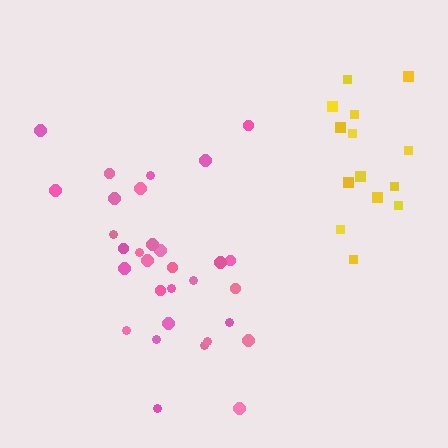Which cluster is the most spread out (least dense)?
Yellow.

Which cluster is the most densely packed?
Pink.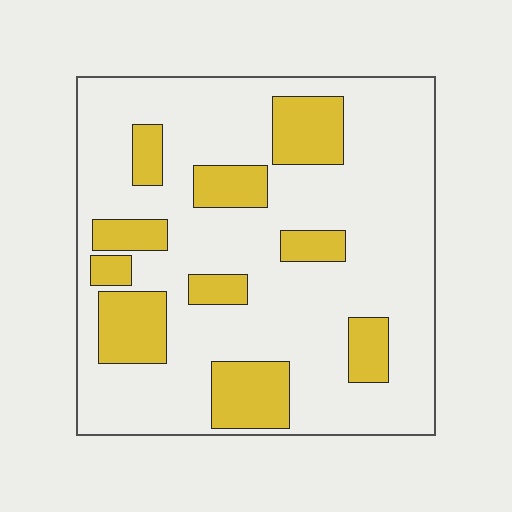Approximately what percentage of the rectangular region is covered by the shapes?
Approximately 25%.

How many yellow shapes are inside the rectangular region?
10.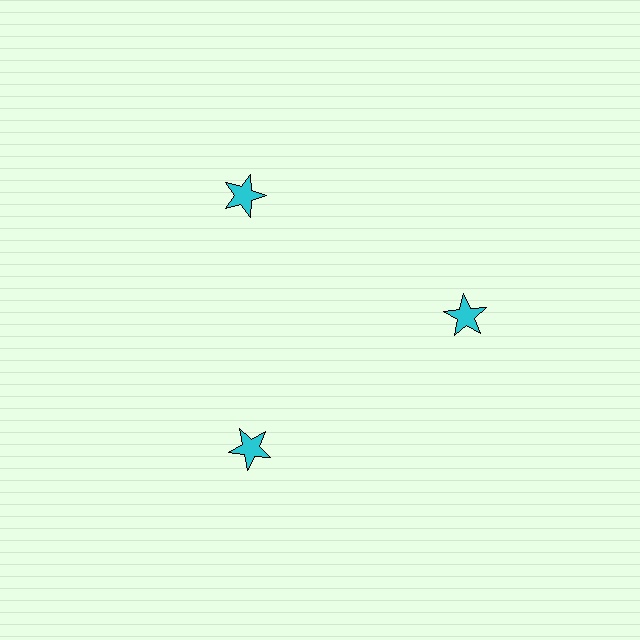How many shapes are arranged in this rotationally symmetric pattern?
There are 3 shapes, arranged in 3 groups of 1.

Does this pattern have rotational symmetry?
Yes, this pattern has 3-fold rotational symmetry. It looks the same after rotating 120 degrees around the center.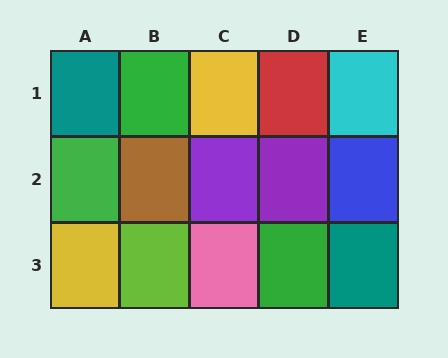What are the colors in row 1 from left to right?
Teal, green, yellow, red, cyan.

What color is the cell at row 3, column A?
Yellow.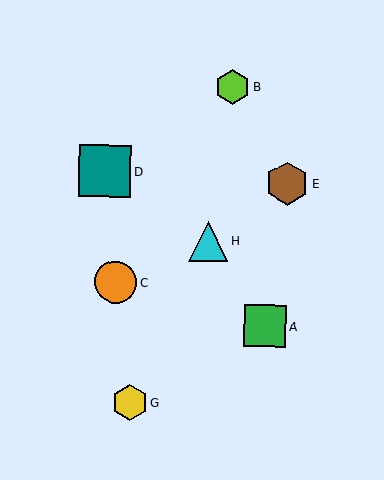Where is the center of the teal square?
The center of the teal square is at (105, 171).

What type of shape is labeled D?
Shape D is a teal square.